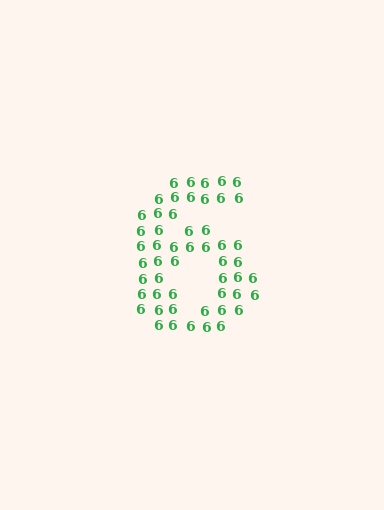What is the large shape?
The large shape is the digit 6.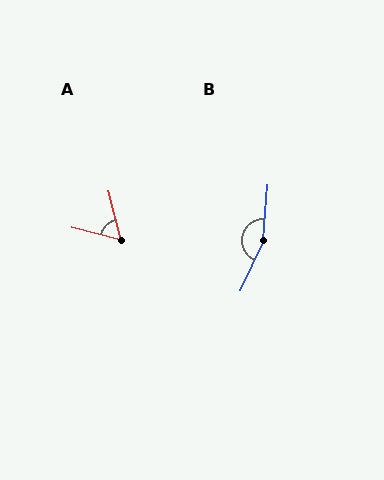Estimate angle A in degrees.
Approximately 61 degrees.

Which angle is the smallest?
A, at approximately 61 degrees.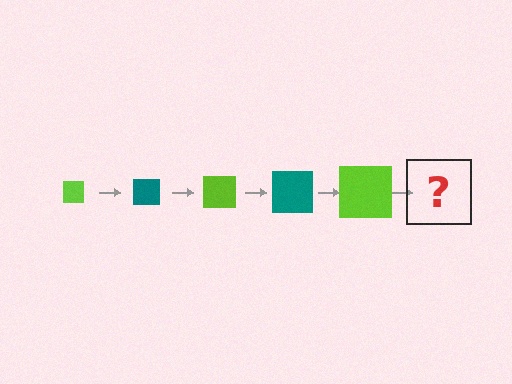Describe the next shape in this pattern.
It should be a teal square, larger than the previous one.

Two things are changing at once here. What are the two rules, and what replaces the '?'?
The two rules are that the square grows larger each step and the color cycles through lime and teal. The '?' should be a teal square, larger than the previous one.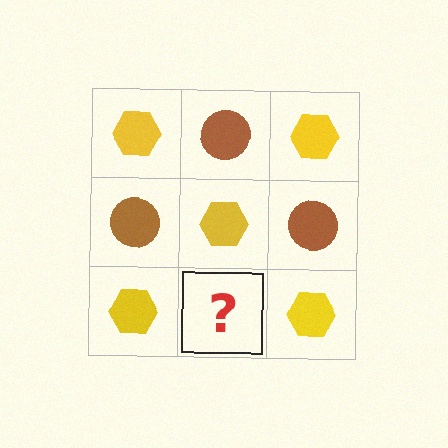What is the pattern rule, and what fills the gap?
The rule is that it alternates yellow hexagon and brown circle in a checkerboard pattern. The gap should be filled with a brown circle.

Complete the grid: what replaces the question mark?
The question mark should be replaced with a brown circle.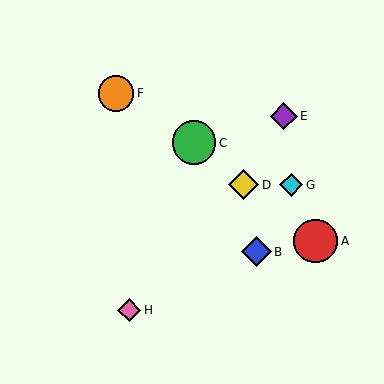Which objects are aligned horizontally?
Objects D, G are aligned horizontally.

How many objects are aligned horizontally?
2 objects (D, G) are aligned horizontally.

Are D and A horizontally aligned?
No, D is at y≈185 and A is at y≈241.